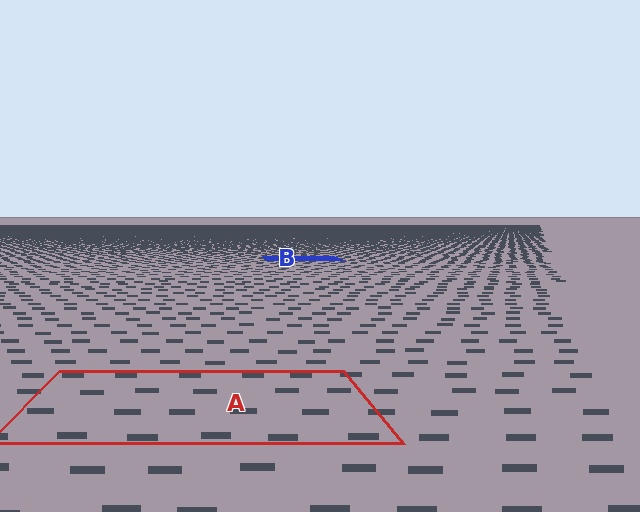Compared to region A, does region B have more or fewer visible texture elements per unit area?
Region B has more texture elements per unit area — they are packed more densely because it is farther away.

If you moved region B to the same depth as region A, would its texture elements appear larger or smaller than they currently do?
They would appear larger. At a closer depth, the same texture elements are projected at a bigger on-screen size.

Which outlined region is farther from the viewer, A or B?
Region B is farther from the viewer — the texture elements inside it appear smaller and more densely packed.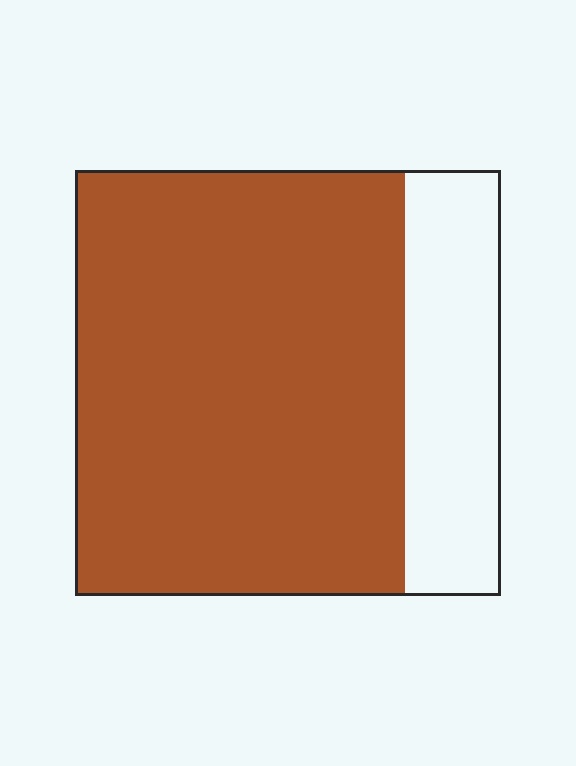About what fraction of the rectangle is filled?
About three quarters (3/4).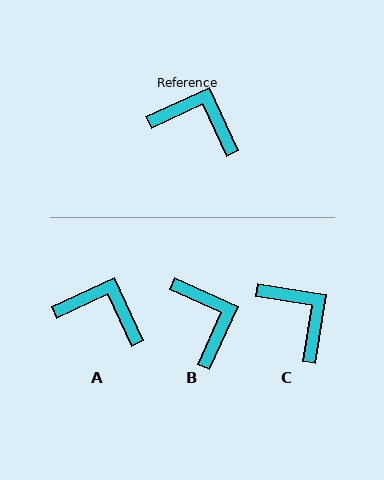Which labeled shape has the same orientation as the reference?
A.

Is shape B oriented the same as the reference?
No, it is off by about 49 degrees.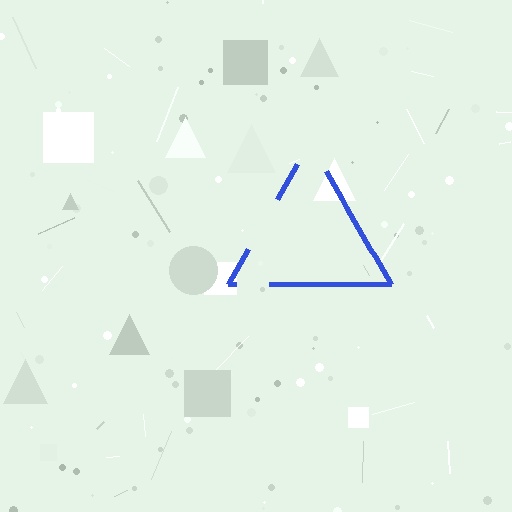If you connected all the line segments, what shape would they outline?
They would outline a triangle.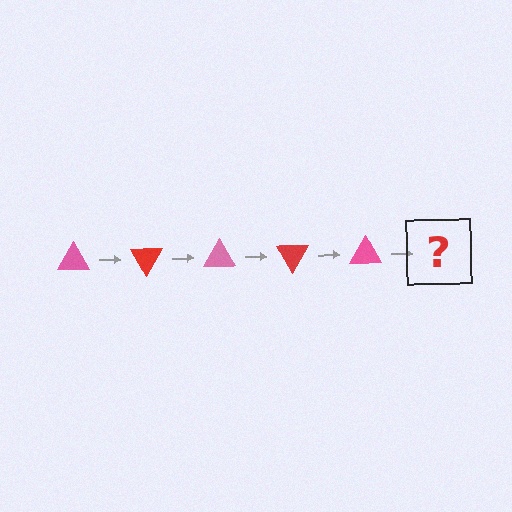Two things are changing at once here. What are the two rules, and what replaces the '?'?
The two rules are that it rotates 60 degrees each step and the color cycles through pink and red. The '?' should be a red triangle, rotated 300 degrees from the start.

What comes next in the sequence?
The next element should be a red triangle, rotated 300 degrees from the start.